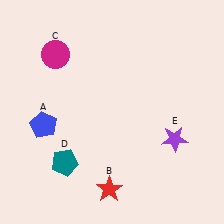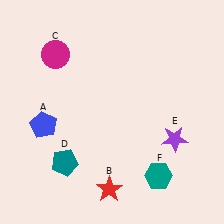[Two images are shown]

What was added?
A teal hexagon (F) was added in Image 2.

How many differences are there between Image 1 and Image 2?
There is 1 difference between the two images.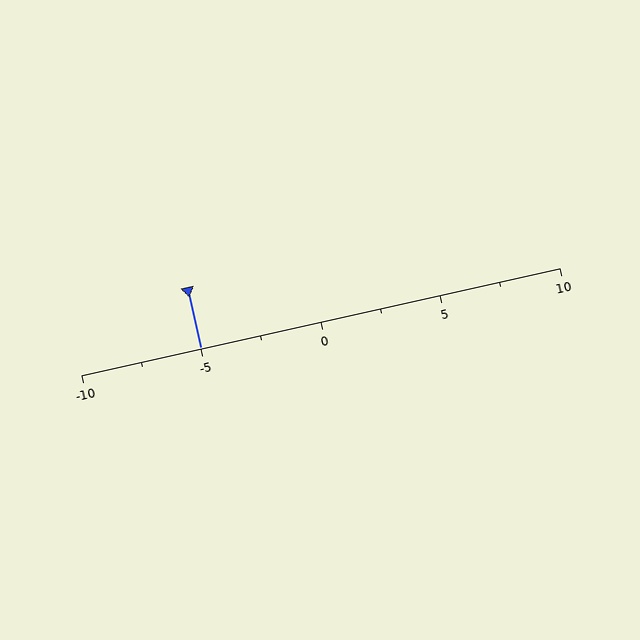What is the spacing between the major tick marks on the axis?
The major ticks are spaced 5 apart.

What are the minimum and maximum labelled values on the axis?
The axis runs from -10 to 10.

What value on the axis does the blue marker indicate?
The marker indicates approximately -5.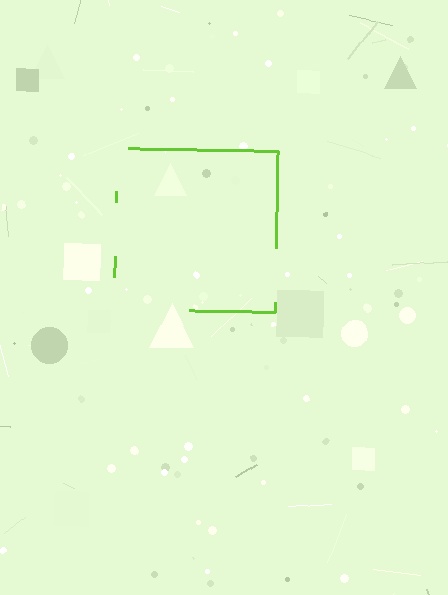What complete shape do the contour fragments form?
The contour fragments form a square.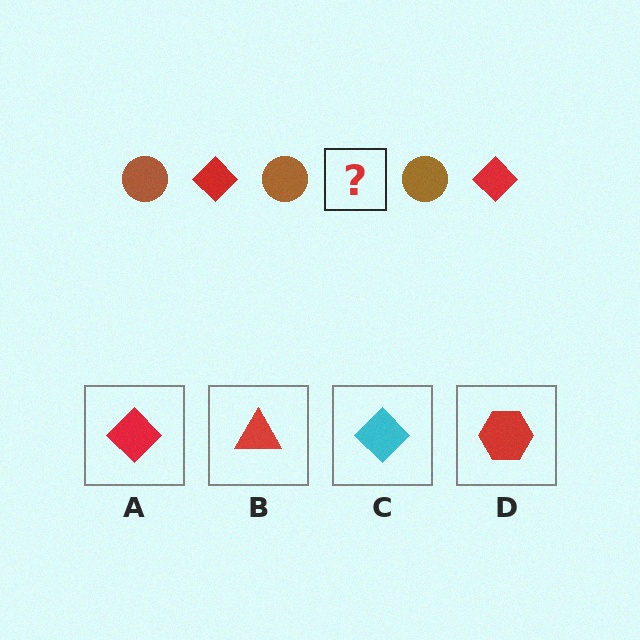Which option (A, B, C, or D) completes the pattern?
A.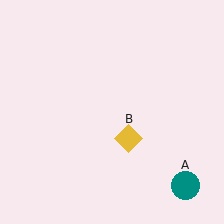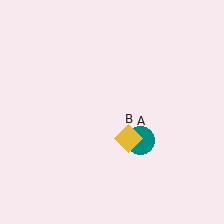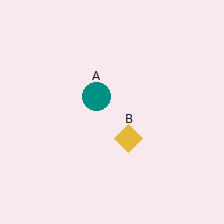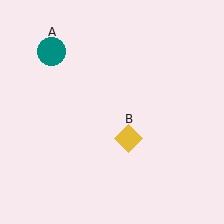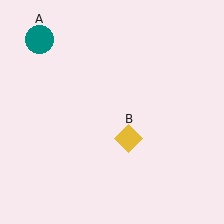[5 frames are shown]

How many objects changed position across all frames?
1 object changed position: teal circle (object A).